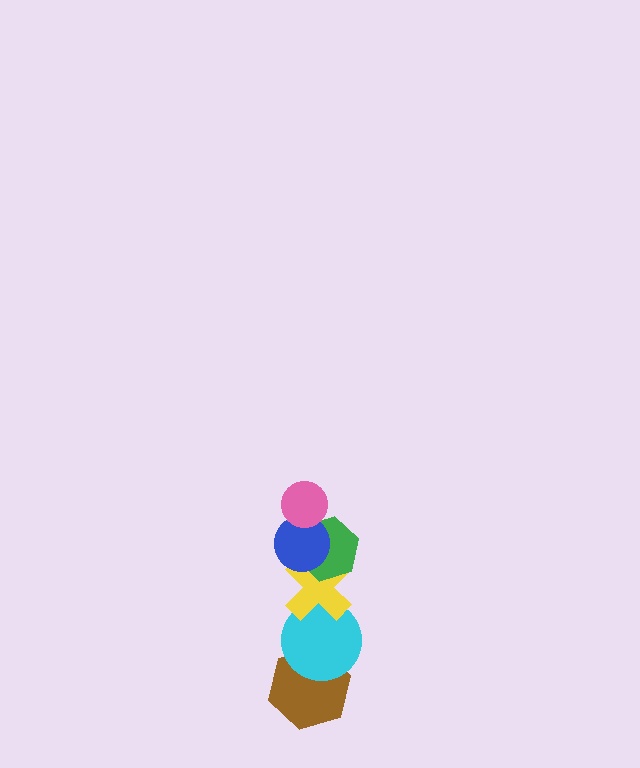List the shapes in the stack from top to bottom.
From top to bottom: the pink circle, the blue circle, the green hexagon, the yellow cross, the cyan circle, the brown hexagon.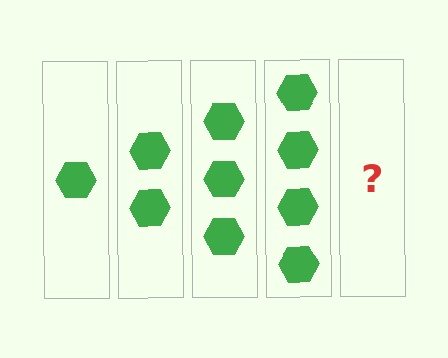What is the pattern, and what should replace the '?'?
The pattern is that each step adds one more hexagon. The '?' should be 5 hexagons.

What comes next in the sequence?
The next element should be 5 hexagons.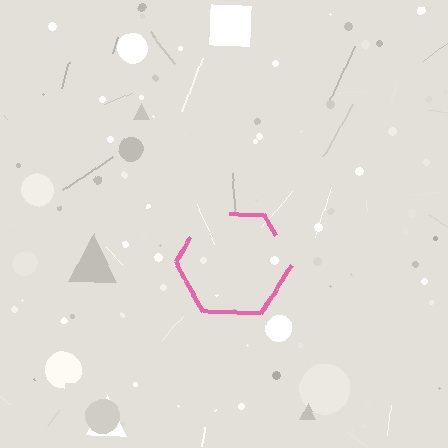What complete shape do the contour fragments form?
The contour fragments form a hexagon.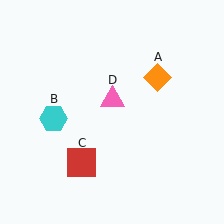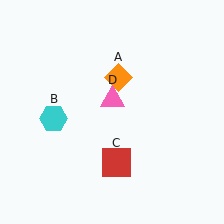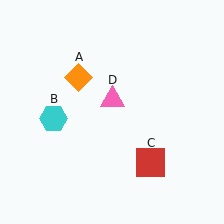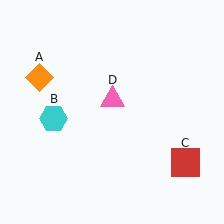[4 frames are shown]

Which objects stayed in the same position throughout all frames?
Cyan hexagon (object B) and pink triangle (object D) remained stationary.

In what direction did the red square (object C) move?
The red square (object C) moved right.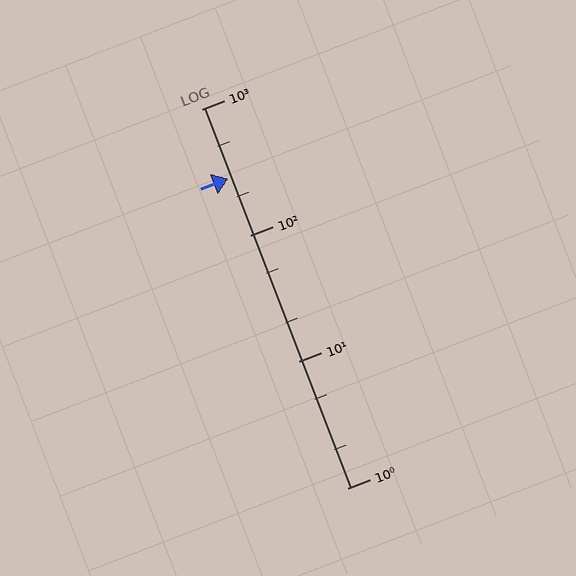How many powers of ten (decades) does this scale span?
The scale spans 3 decades, from 1 to 1000.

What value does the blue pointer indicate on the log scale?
The pointer indicates approximately 280.